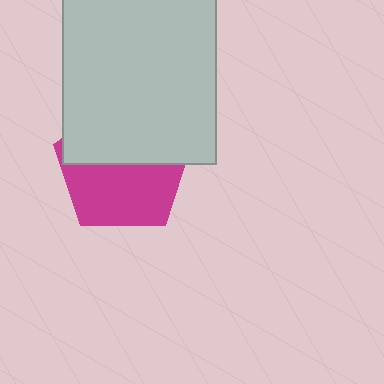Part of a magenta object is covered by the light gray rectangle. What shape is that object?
It is a pentagon.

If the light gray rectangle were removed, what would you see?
You would see the complete magenta pentagon.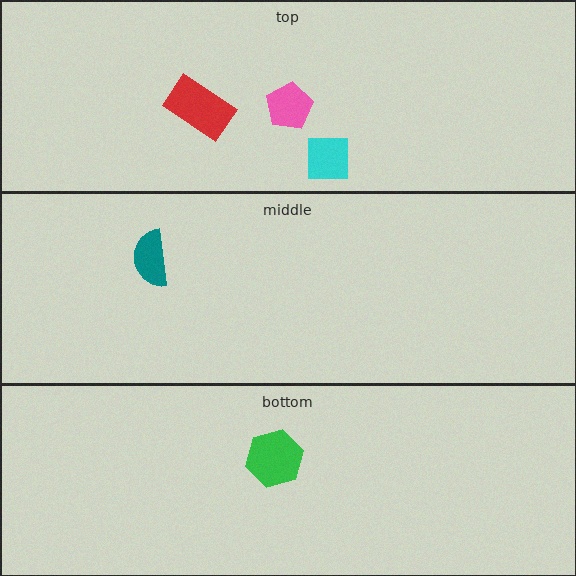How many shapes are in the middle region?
1.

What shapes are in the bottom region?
The green hexagon.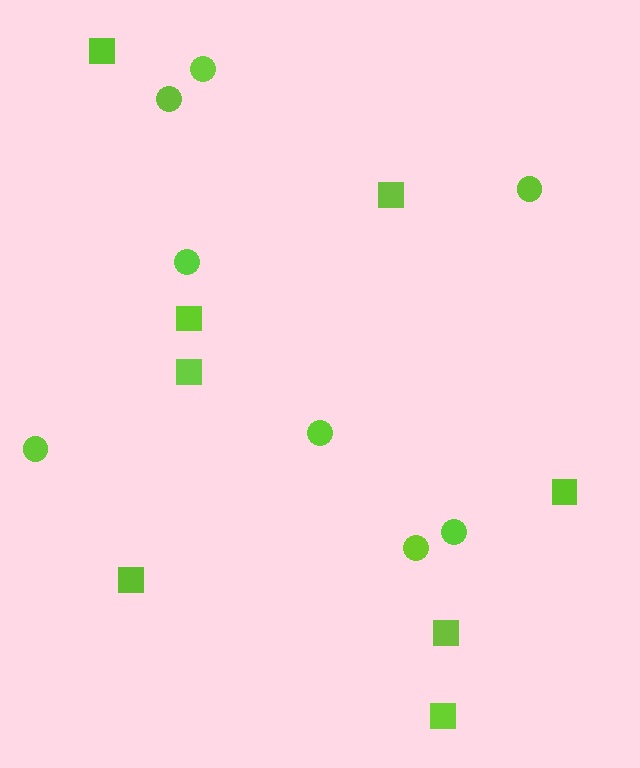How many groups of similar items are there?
There are 2 groups: one group of circles (8) and one group of squares (8).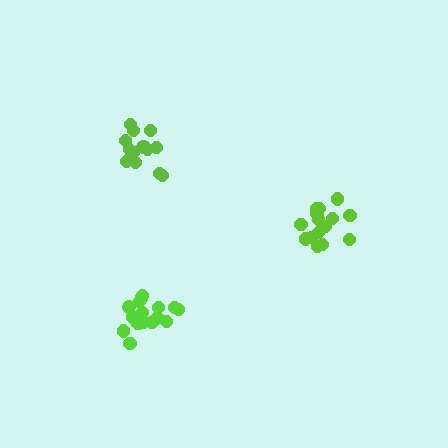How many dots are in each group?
Group 1: 16 dots, Group 2: 16 dots, Group 3: 15 dots (47 total).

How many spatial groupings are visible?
There are 3 spatial groupings.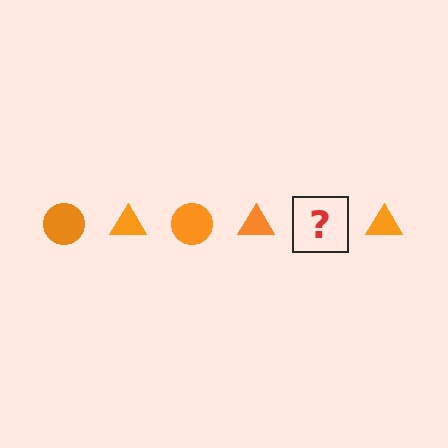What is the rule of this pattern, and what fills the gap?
The rule is that the pattern cycles through circle, triangle shapes in orange. The gap should be filled with an orange circle.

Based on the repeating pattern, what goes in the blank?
The blank should be an orange circle.